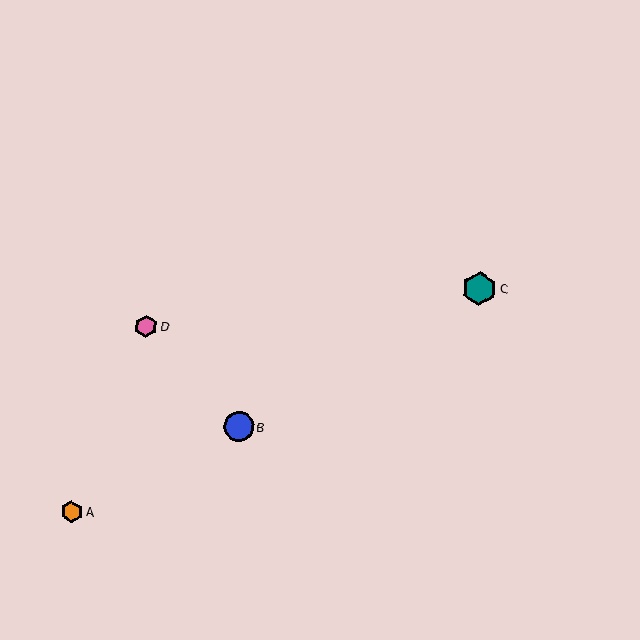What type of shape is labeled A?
Shape A is an orange hexagon.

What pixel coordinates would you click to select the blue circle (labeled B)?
Click at (239, 427) to select the blue circle B.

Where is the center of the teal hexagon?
The center of the teal hexagon is at (479, 289).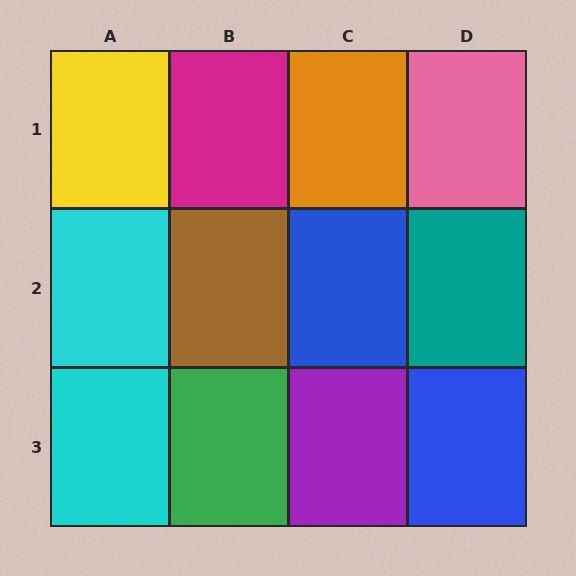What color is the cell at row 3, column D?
Blue.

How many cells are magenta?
1 cell is magenta.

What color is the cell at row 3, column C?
Purple.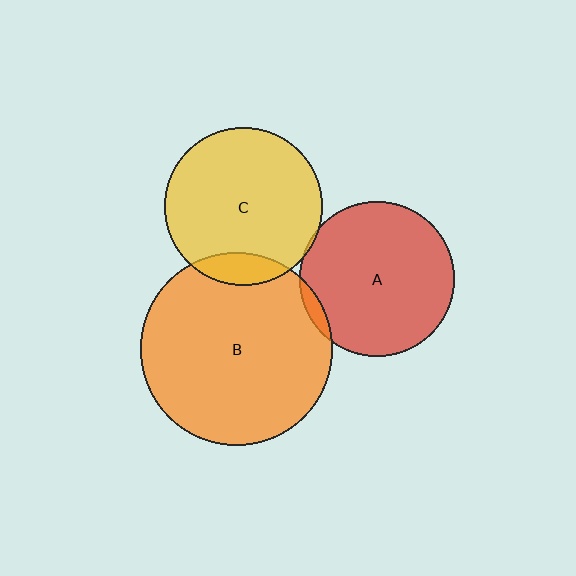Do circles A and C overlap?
Yes.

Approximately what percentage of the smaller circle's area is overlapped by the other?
Approximately 5%.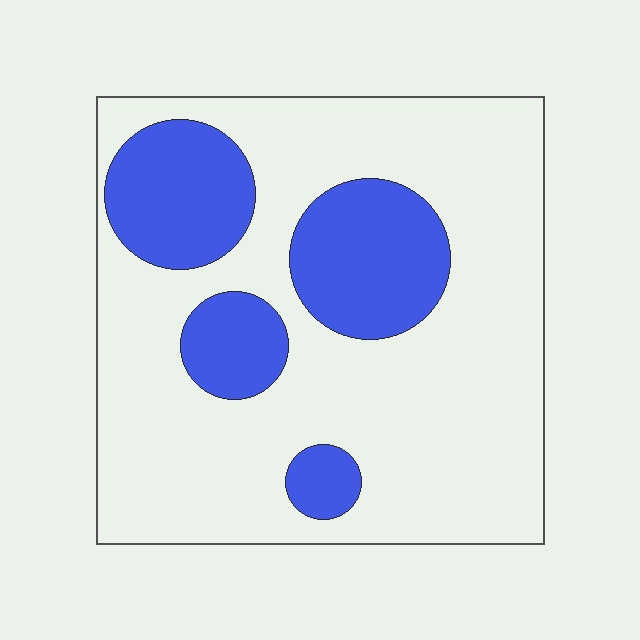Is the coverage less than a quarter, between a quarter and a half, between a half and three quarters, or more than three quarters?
Between a quarter and a half.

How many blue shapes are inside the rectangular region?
4.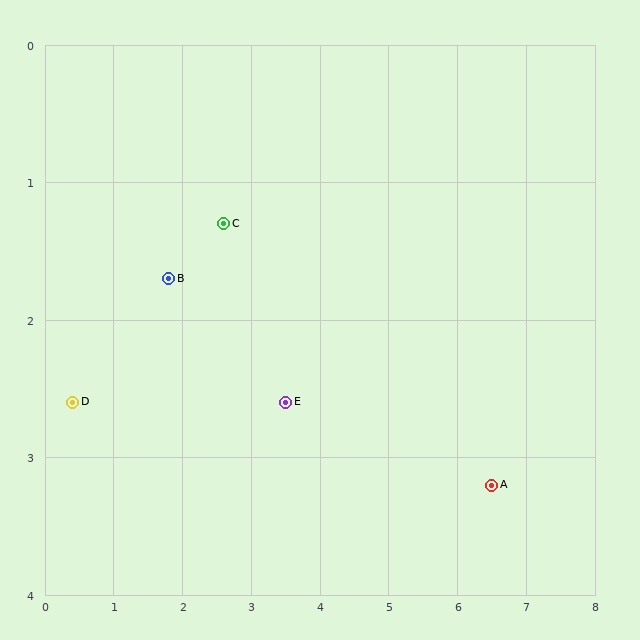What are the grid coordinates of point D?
Point D is at approximately (0.4, 2.6).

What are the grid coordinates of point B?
Point B is at approximately (1.8, 1.7).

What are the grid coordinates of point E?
Point E is at approximately (3.5, 2.6).